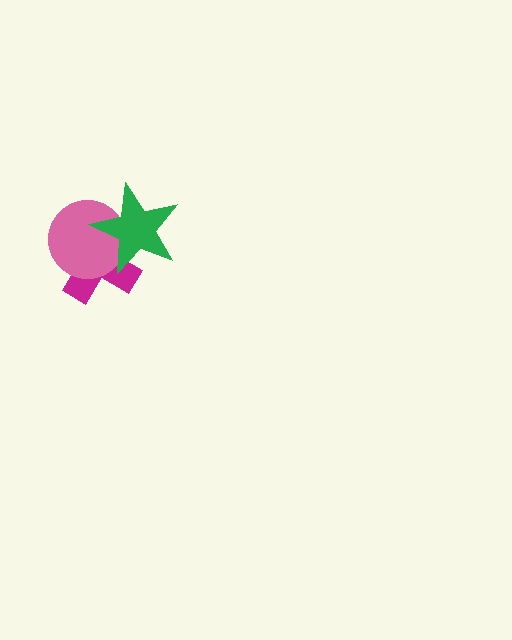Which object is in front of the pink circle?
The green star is in front of the pink circle.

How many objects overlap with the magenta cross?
2 objects overlap with the magenta cross.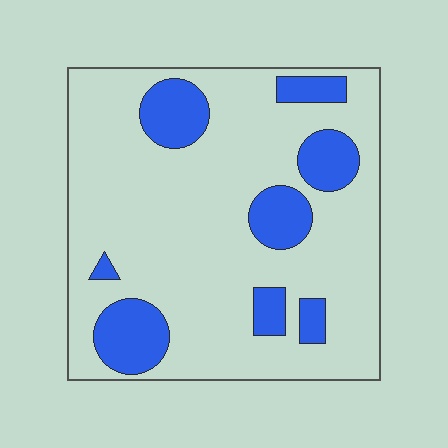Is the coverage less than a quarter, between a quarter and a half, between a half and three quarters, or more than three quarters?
Less than a quarter.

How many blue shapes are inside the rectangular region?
8.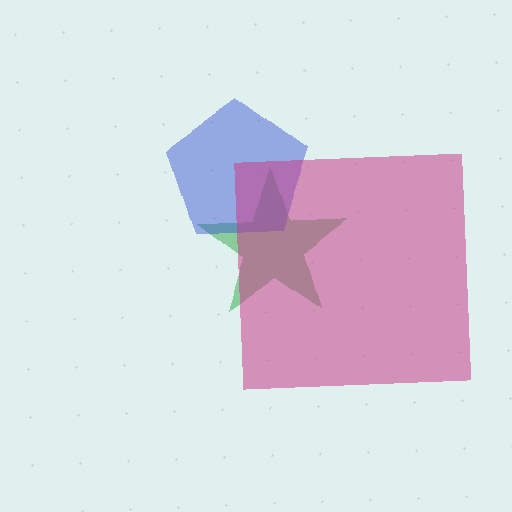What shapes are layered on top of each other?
The layered shapes are: a green star, a blue pentagon, a magenta square.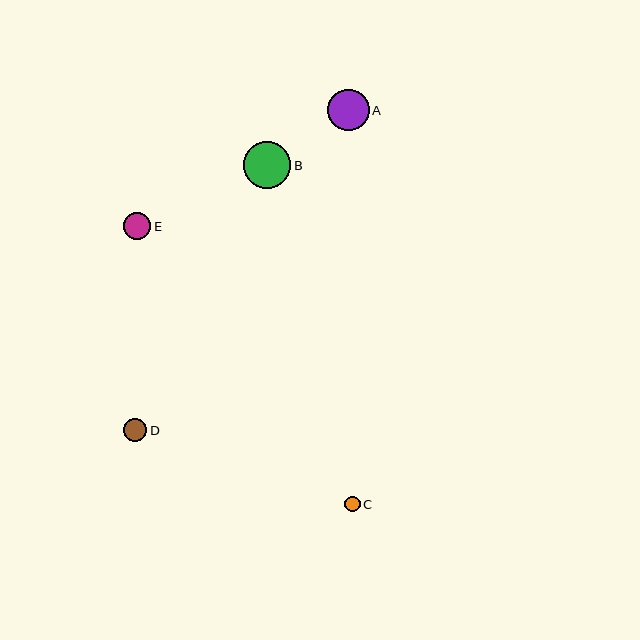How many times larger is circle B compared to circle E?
Circle B is approximately 1.7 times the size of circle E.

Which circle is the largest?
Circle B is the largest with a size of approximately 47 pixels.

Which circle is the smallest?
Circle C is the smallest with a size of approximately 16 pixels.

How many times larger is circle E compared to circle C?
Circle E is approximately 1.8 times the size of circle C.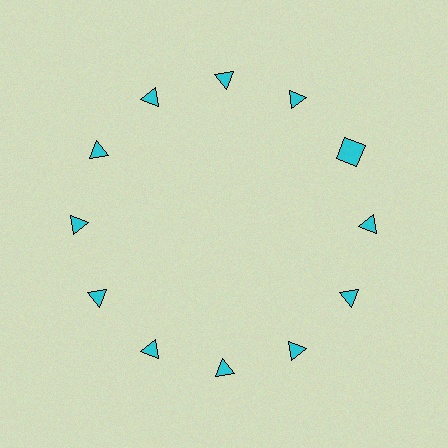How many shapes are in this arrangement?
There are 12 shapes arranged in a ring pattern.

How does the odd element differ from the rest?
It has a different shape: square instead of triangle.